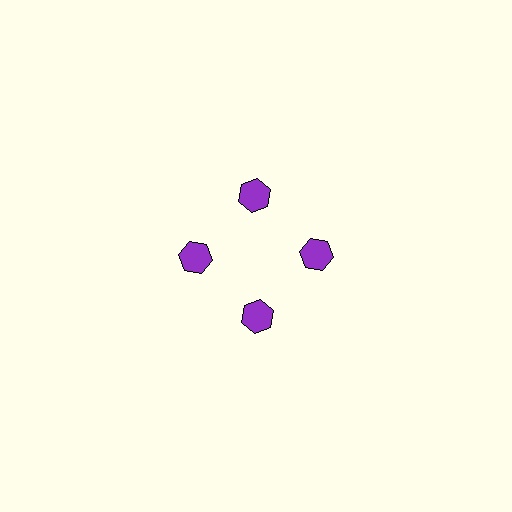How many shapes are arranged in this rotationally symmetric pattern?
There are 4 shapes, arranged in 4 groups of 1.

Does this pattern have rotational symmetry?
Yes, this pattern has 4-fold rotational symmetry. It looks the same after rotating 90 degrees around the center.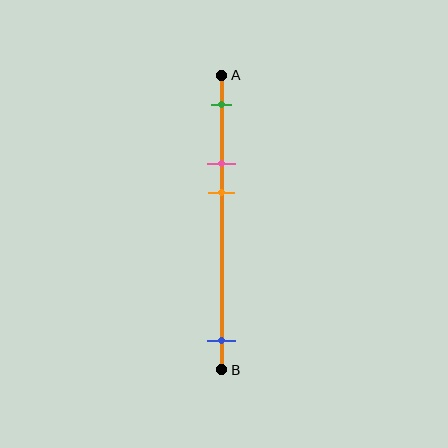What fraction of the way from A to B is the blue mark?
The blue mark is approximately 90% (0.9) of the way from A to B.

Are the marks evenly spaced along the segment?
No, the marks are not evenly spaced.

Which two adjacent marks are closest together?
The pink and orange marks are the closest adjacent pair.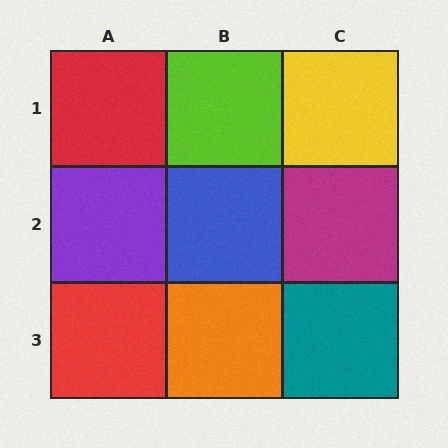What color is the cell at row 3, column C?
Teal.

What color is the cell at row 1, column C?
Yellow.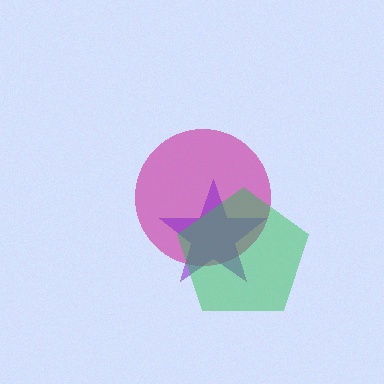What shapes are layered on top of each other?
The layered shapes are: a magenta circle, a purple star, a green pentagon.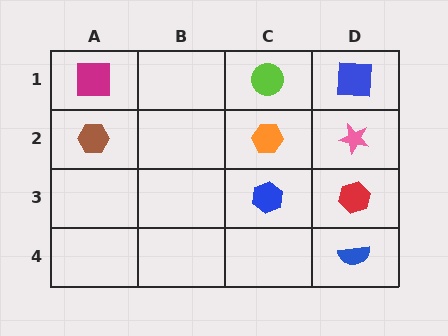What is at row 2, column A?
A brown hexagon.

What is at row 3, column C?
A blue hexagon.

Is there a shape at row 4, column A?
No, that cell is empty.